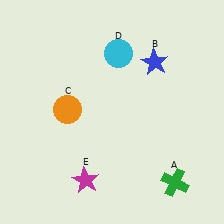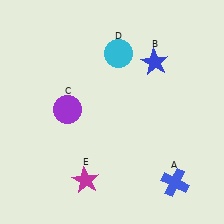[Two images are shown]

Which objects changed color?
A changed from green to blue. C changed from orange to purple.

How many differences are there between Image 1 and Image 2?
There are 2 differences between the two images.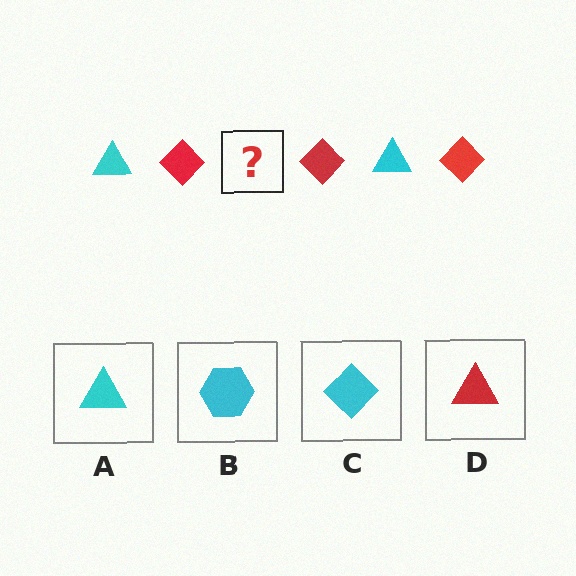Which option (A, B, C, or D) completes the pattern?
A.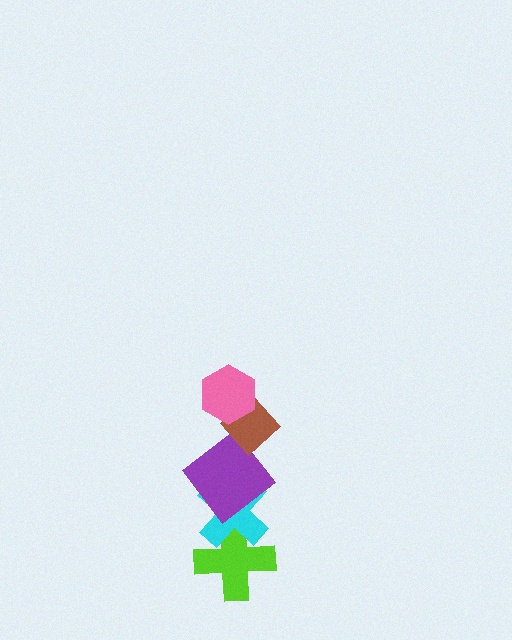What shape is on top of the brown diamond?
The pink hexagon is on top of the brown diamond.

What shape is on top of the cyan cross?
The purple diamond is on top of the cyan cross.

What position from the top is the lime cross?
The lime cross is 5th from the top.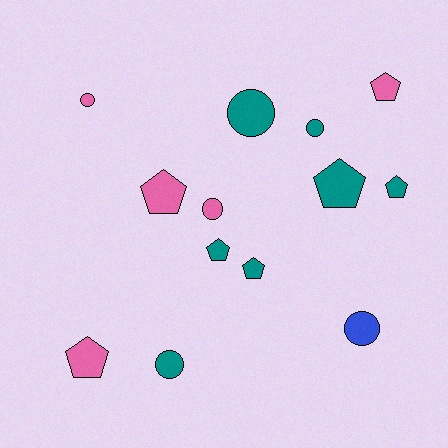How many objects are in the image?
There are 13 objects.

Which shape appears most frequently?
Pentagon, with 7 objects.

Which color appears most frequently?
Teal, with 7 objects.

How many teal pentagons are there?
There are 4 teal pentagons.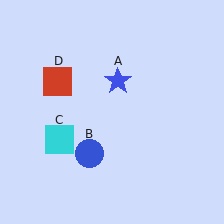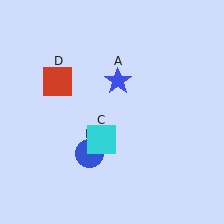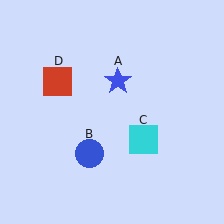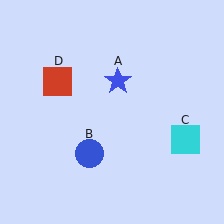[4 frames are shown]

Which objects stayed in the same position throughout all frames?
Blue star (object A) and blue circle (object B) and red square (object D) remained stationary.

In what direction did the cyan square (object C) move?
The cyan square (object C) moved right.